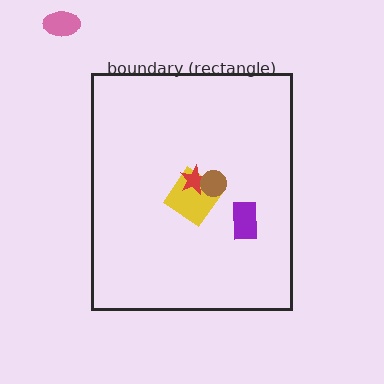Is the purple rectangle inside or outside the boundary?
Inside.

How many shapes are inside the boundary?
4 inside, 1 outside.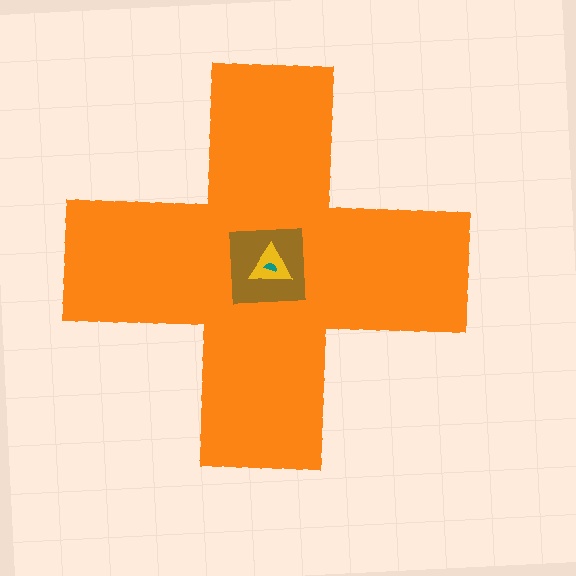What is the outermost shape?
The orange cross.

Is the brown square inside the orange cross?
Yes.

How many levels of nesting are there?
4.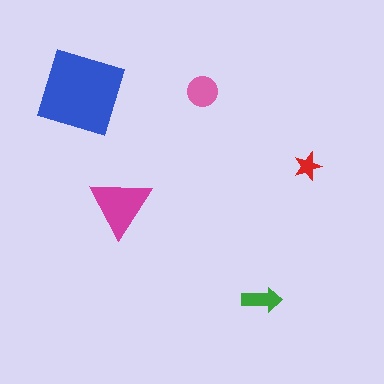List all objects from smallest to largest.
The red star, the green arrow, the pink circle, the magenta triangle, the blue square.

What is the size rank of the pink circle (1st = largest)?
3rd.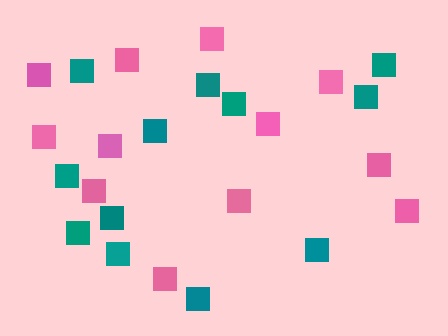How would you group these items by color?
There are 2 groups: one group of teal squares (12) and one group of pink squares (12).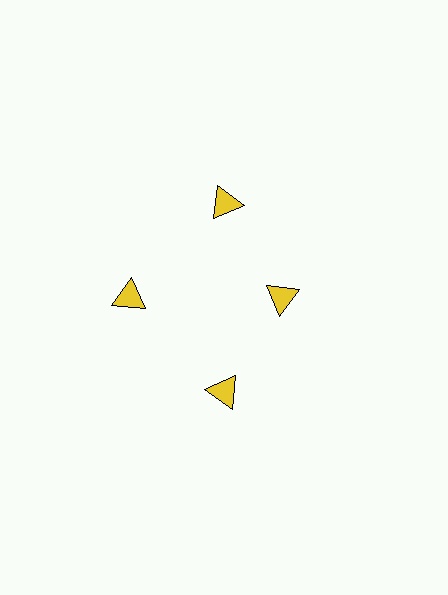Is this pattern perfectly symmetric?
No. The 4 yellow triangles are arranged in a ring, but one element near the 3 o'clock position is pulled inward toward the center, breaking the 4-fold rotational symmetry.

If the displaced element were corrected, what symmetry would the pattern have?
It would have 4-fold rotational symmetry — the pattern would map onto itself every 90 degrees.